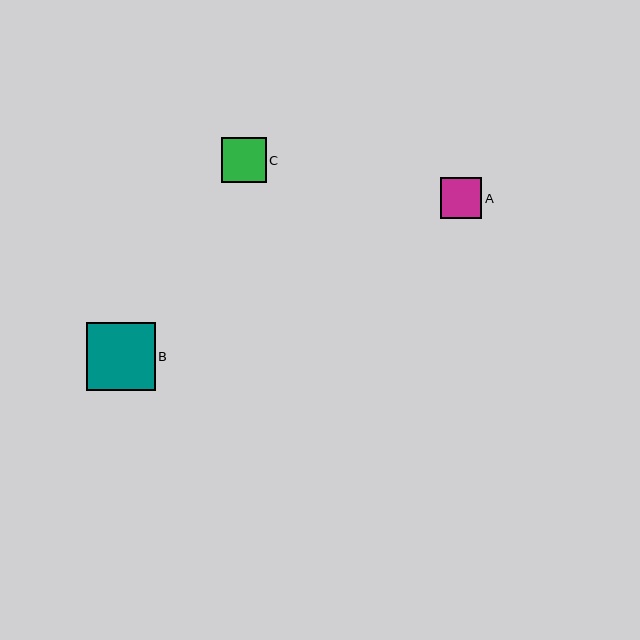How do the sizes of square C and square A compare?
Square C and square A are approximately the same size.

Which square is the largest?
Square B is the largest with a size of approximately 69 pixels.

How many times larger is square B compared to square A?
Square B is approximately 1.7 times the size of square A.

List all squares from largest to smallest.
From largest to smallest: B, C, A.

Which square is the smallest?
Square A is the smallest with a size of approximately 41 pixels.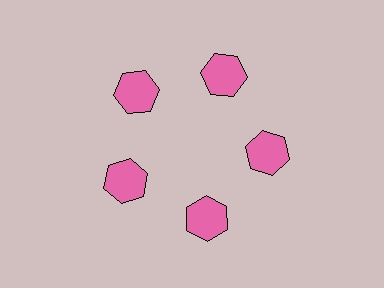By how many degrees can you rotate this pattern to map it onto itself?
The pattern maps onto itself every 72 degrees of rotation.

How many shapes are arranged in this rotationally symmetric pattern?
There are 5 shapes, arranged in 5 groups of 1.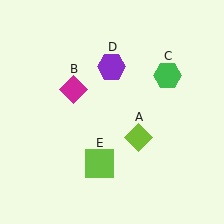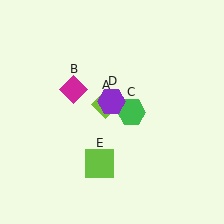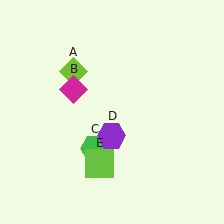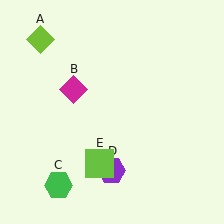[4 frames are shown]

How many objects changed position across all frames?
3 objects changed position: lime diamond (object A), green hexagon (object C), purple hexagon (object D).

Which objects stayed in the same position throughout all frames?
Magenta diamond (object B) and lime square (object E) remained stationary.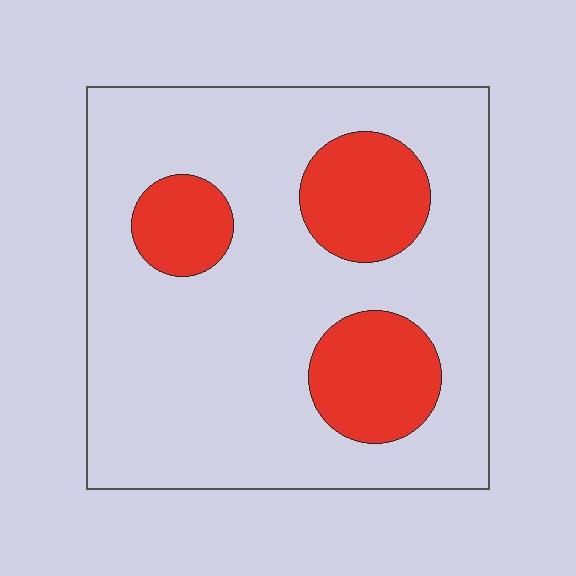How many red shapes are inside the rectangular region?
3.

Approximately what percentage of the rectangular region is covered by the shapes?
Approximately 20%.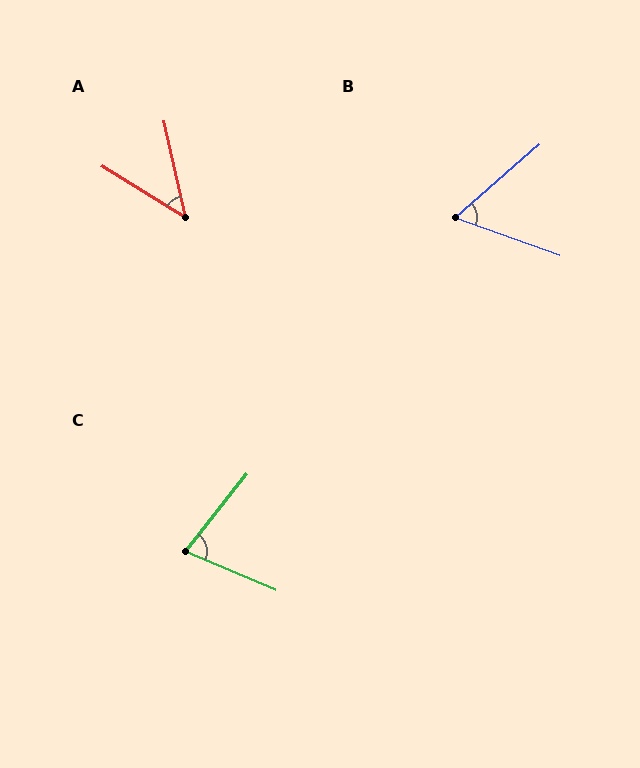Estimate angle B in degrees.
Approximately 61 degrees.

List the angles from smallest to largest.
A (46°), B (61°), C (74°).